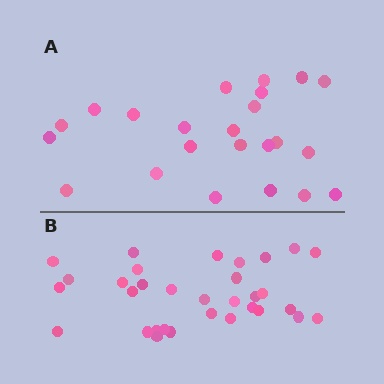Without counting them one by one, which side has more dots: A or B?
Region B (the bottom region) has more dots.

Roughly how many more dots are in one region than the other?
Region B has roughly 8 or so more dots than region A.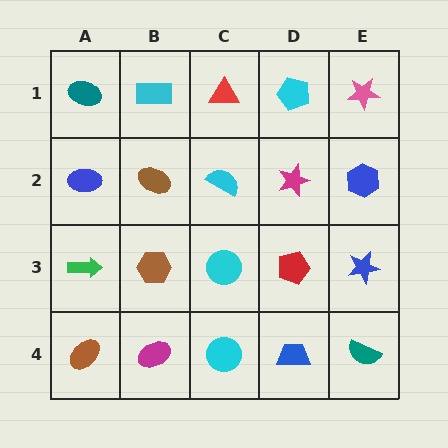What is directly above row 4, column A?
A green arrow.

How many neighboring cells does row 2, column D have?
4.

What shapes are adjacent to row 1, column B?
A brown ellipse (row 2, column B), a teal ellipse (row 1, column A), a red triangle (row 1, column C).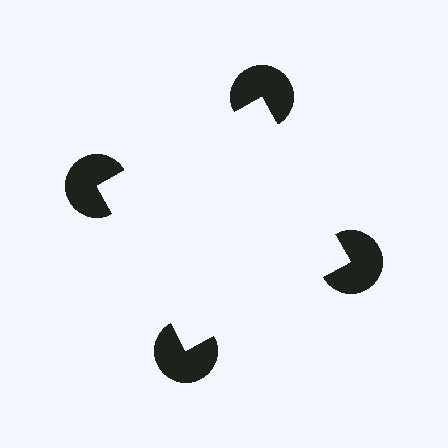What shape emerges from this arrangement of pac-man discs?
An illusory square — its edges are inferred from the aligned wedge cuts in the pac-man discs, not physically drawn.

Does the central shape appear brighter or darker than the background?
It typically appears slightly brighter than the background, even though no actual brightness change is drawn.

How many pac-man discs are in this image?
There are 4 — one at each vertex of the illusory square.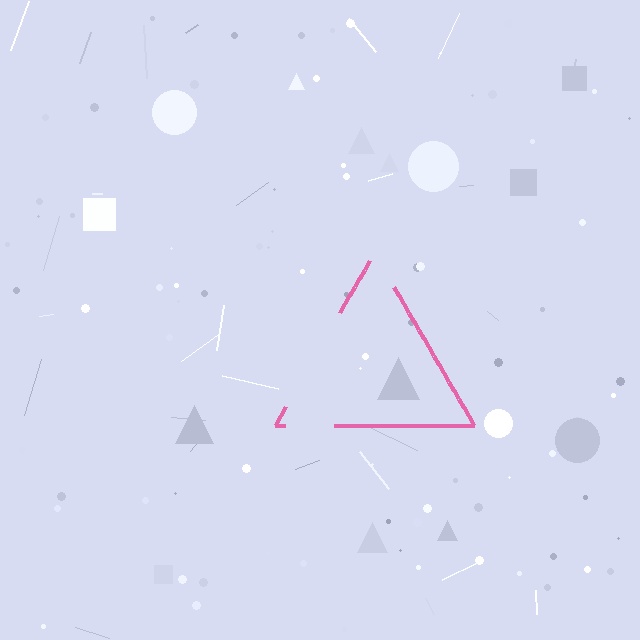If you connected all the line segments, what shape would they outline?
They would outline a triangle.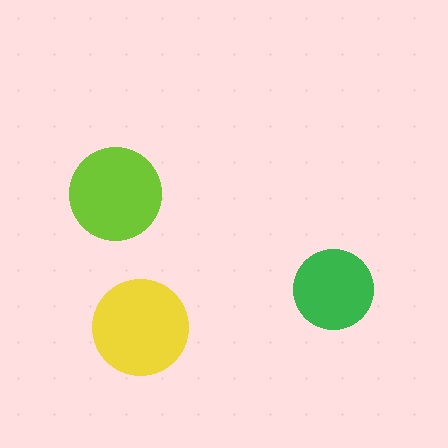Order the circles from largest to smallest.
the yellow one, the lime one, the green one.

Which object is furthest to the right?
The green circle is rightmost.